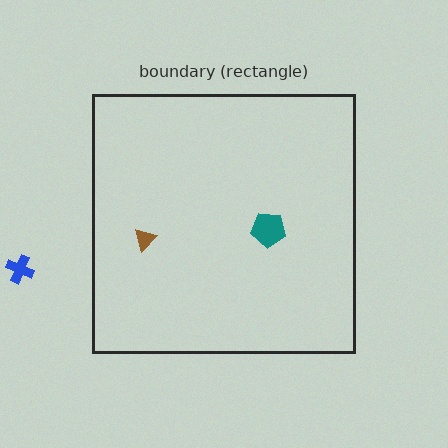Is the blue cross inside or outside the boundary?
Outside.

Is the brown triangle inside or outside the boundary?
Inside.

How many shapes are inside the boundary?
2 inside, 1 outside.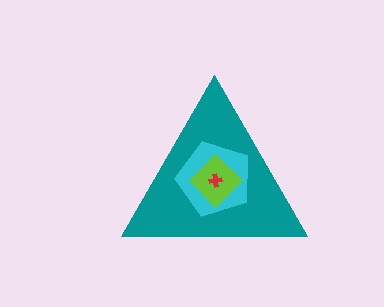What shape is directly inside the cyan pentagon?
The lime diamond.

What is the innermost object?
The red cross.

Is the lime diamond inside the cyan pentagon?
Yes.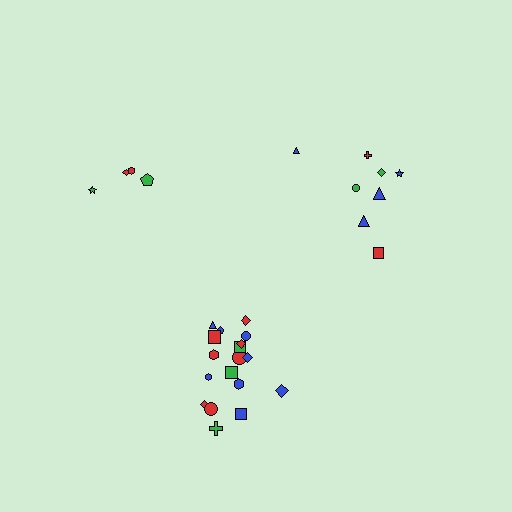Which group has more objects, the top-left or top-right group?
The top-right group.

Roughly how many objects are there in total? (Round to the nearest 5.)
Roughly 30 objects in total.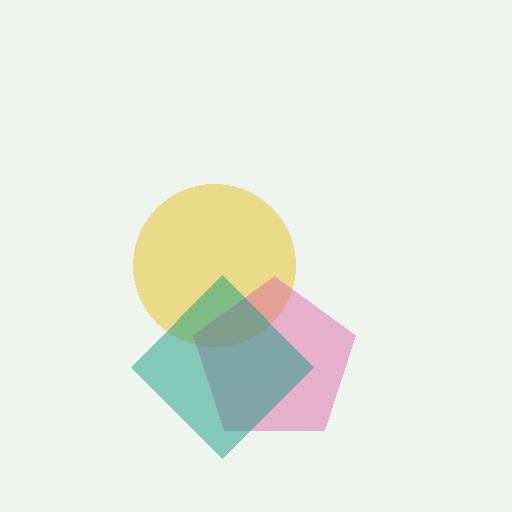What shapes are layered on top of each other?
The layered shapes are: a yellow circle, a pink pentagon, a teal diamond.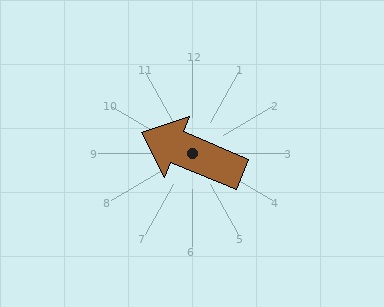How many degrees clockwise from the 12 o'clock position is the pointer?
Approximately 293 degrees.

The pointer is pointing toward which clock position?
Roughly 10 o'clock.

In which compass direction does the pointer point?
Northwest.